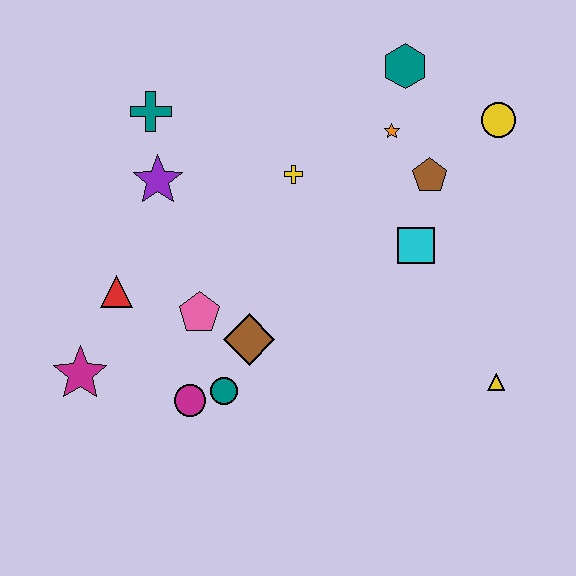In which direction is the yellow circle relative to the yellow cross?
The yellow circle is to the right of the yellow cross.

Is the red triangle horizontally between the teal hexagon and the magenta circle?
No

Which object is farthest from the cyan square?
The magenta star is farthest from the cyan square.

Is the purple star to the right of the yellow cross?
No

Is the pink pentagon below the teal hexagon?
Yes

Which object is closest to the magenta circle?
The teal circle is closest to the magenta circle.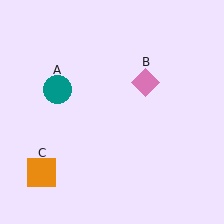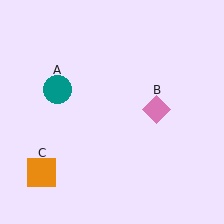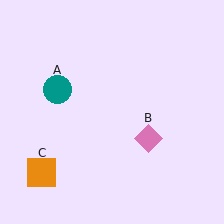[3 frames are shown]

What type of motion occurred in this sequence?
The pink diamond (object B) rotated clockwise around the center of the scene.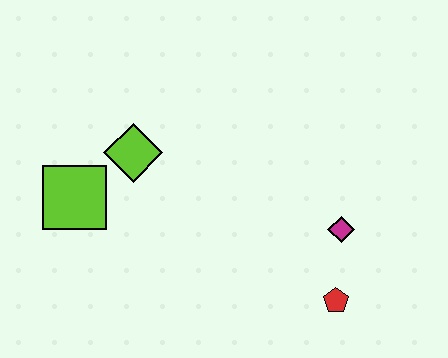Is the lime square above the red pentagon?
Yes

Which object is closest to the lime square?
The lime diamond is closest to the lime square.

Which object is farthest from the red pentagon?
The lime square is farthest from the red pentagon.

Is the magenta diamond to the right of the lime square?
Yes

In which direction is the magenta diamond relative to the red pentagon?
The magenta diamond is above the red pentagon.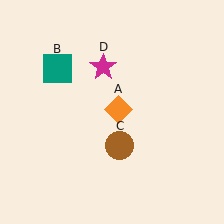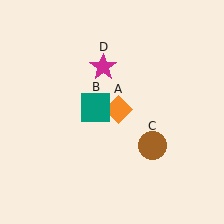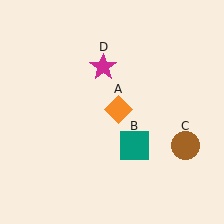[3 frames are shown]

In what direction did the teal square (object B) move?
The teal square (object B) moved down and to the right.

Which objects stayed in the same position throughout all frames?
Orange diamond (object A) and magenta star (object D) remained stationary.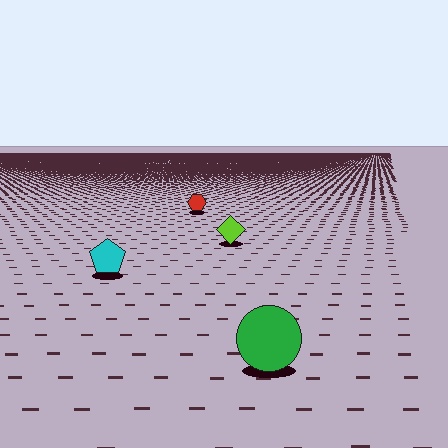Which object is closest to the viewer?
The green circle is closest. The texture marks near it are larger and more spread out.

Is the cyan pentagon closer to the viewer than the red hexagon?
Yes. The cyan pentagon is closer — you can tell from the texture gradient: the ground texture is coarser near it.